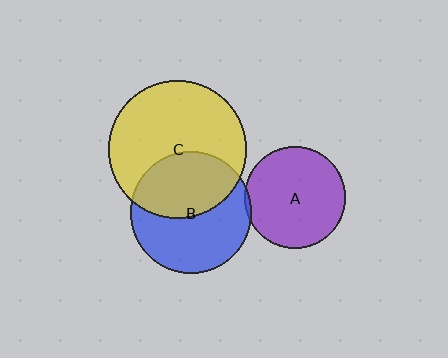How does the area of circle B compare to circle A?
Approximately 1.4 times.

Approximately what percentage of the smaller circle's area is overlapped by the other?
Approximately 5%.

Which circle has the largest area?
Circle C (yellow).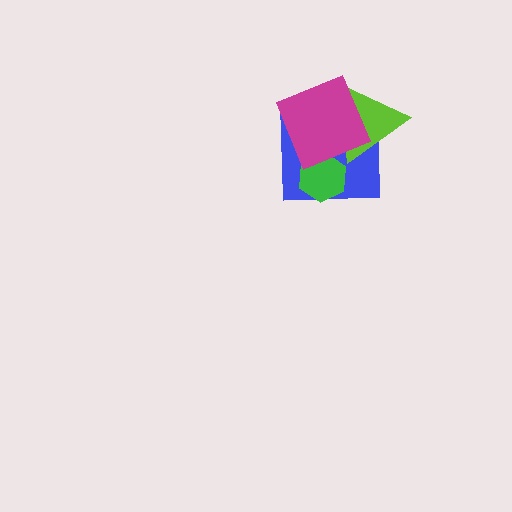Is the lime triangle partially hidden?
Yes, it is partially covered by another shape.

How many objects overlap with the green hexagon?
2 objects overlap with the green hexagon.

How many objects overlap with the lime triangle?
2 objects overlap with the lime triangle.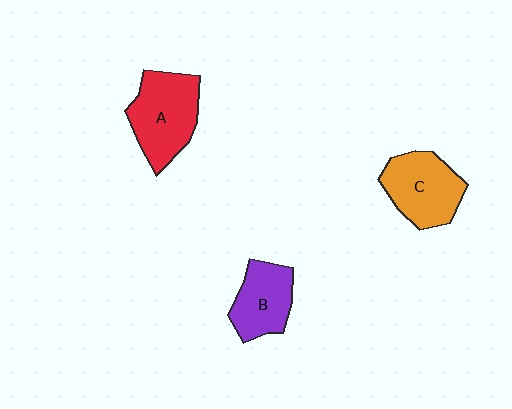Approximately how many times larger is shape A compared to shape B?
Approximately 1.4 times.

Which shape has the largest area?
Shape A (red).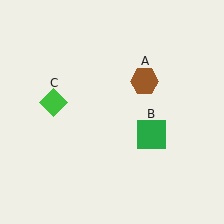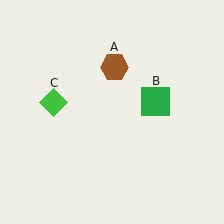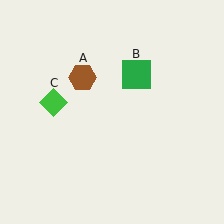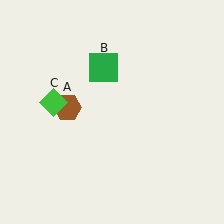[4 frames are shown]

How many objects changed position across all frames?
2 objects changed position: brown hexagon (object A), green square (object B).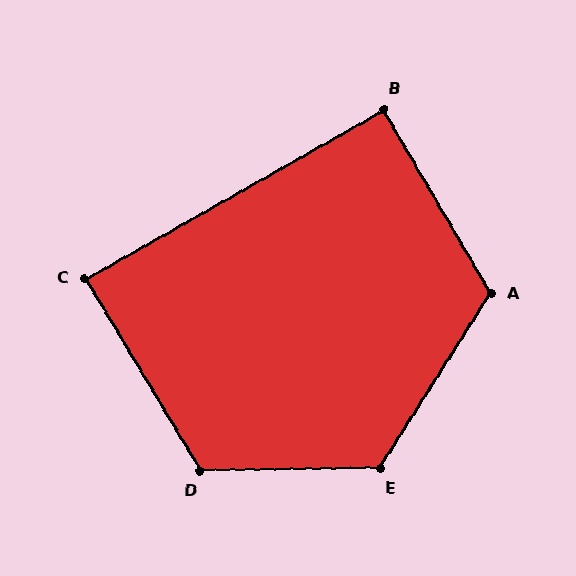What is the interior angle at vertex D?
Approximately 120 degrees (obtuse).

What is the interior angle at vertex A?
Approximately 118 degrees (obtuse).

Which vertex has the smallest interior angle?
C, at approximately 89 degrees.